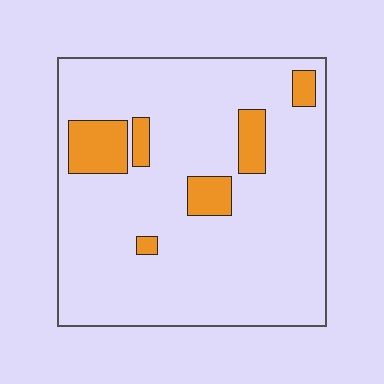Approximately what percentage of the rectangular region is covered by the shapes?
Approximately 10%.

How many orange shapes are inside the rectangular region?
6.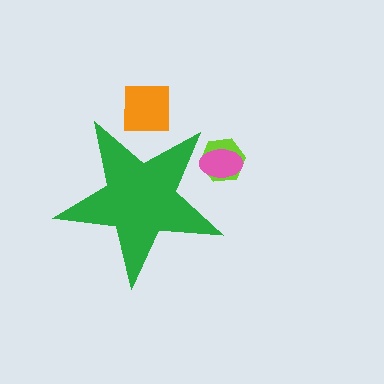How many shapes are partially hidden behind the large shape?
3 shapes are partially hidden.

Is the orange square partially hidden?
Yes, the orange square is partially hidden behind the green star.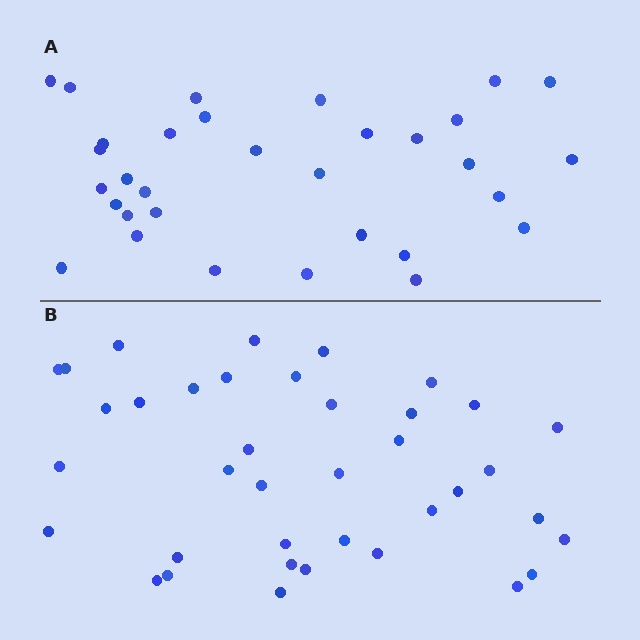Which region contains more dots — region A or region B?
Region B (the bottom region) has more dots.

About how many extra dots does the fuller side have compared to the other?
Region B has about 6 more dots than region A.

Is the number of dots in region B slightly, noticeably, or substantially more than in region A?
Region B has only slightly more — the two regions are fairly close. The ratio is roughly 1.2 to 1.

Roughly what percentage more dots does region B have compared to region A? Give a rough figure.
About 20% more.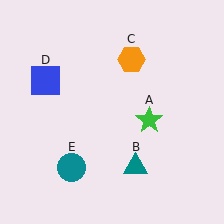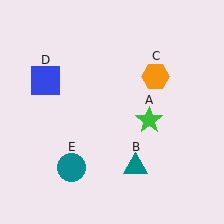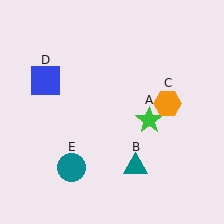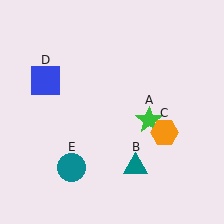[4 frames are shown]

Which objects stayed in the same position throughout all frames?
Green star (object A) and teal triangle (object B) and blue square (object D) and teal circle (object E) remained stationary.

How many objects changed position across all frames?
1 object changed position: orange hexagon (object C).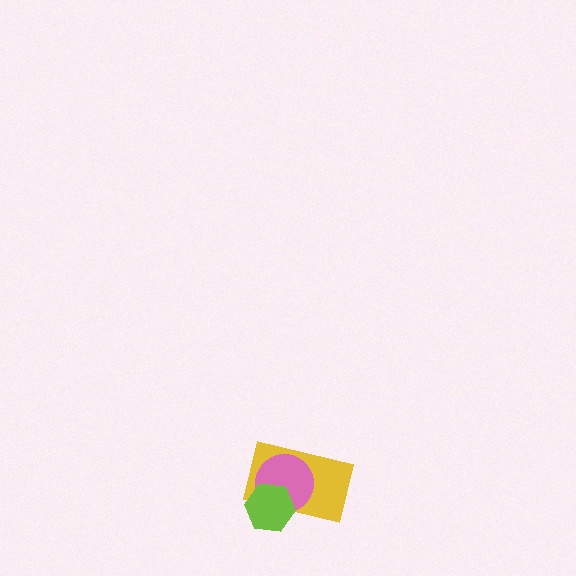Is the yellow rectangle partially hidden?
Yes, it is partially covered by another shape.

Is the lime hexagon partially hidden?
No, no other shape covers it.